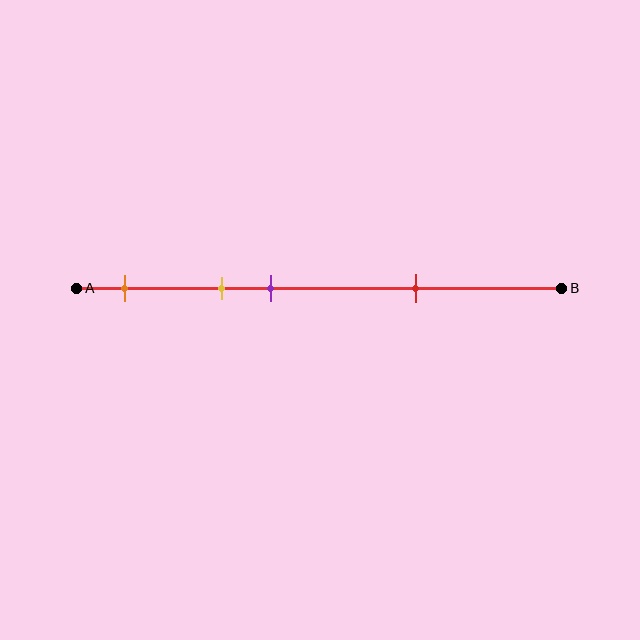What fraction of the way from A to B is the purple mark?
The purple mark is approximately 40% (0.4) of the way from A to B.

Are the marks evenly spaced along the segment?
No, the marks are not evenly spaced.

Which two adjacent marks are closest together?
The yellow and purple marks are the closest adjacent pair.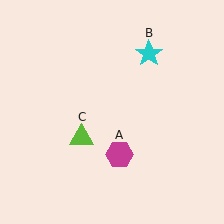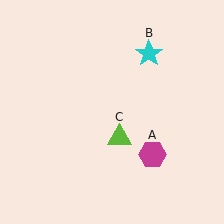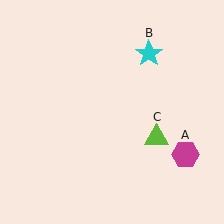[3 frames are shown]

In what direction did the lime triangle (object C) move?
The lime triangle (object C) moved right.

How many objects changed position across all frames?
2 objects changed position: magenta hexagon (object A), lime triangle (object C).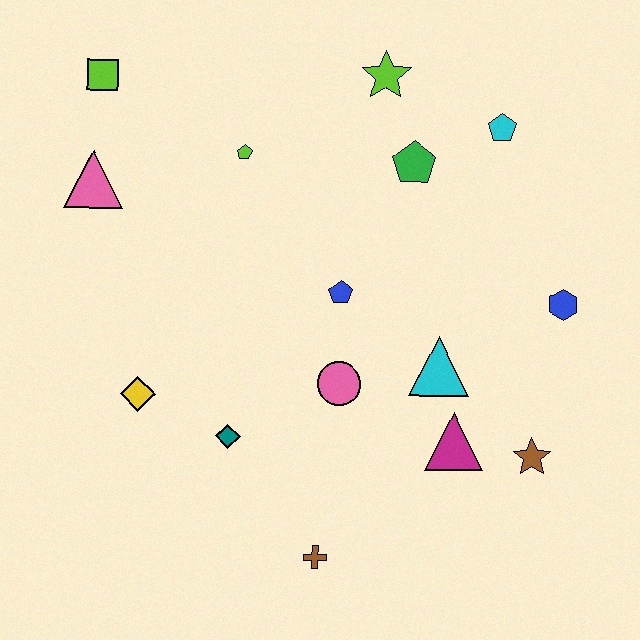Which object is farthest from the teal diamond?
The cyan pentagon is farthest from the teal diamond.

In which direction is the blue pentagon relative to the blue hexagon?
The blue pentagon is to the left of the blue hexagon.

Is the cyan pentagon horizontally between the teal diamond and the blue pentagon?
No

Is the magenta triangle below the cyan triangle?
Yes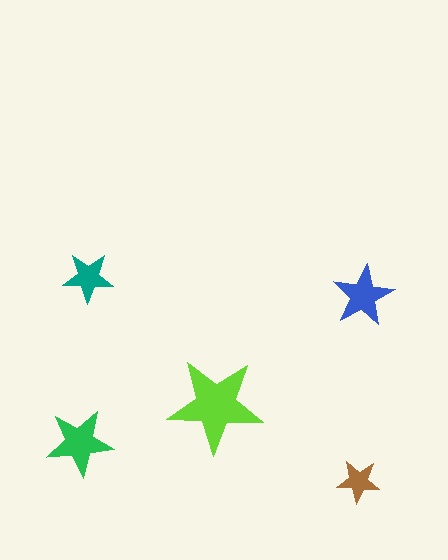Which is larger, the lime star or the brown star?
The lime one.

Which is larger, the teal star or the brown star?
The teal one.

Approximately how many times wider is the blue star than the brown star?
About 1.5 times wider.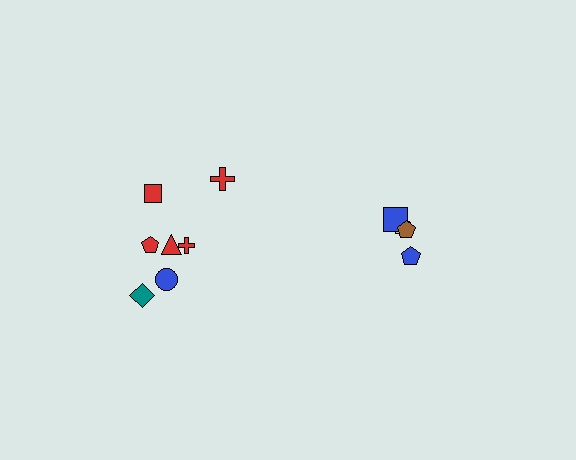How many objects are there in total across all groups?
There are 11 objects.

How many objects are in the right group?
There are 4 objects.